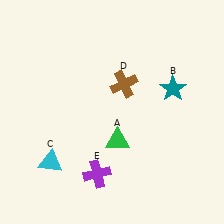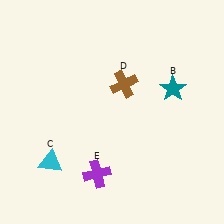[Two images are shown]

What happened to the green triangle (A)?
The green triangle (A) was removed in Image 2. It was in the bottom-right area of Image 1.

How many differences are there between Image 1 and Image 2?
There is 1 difference between the two images.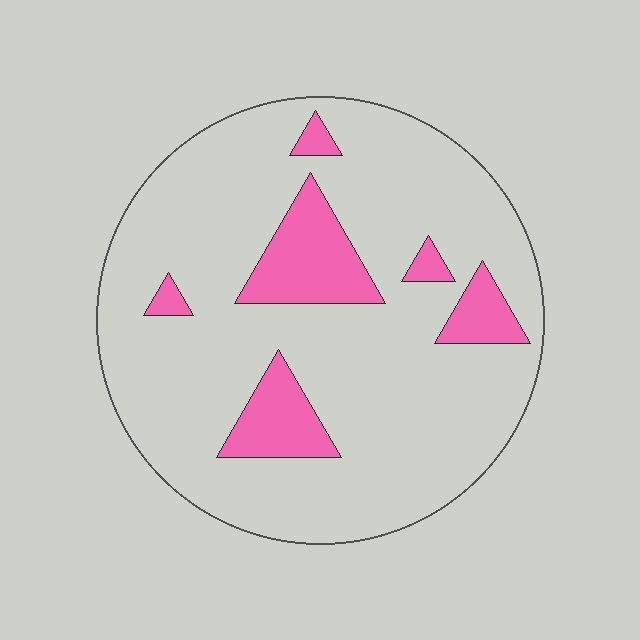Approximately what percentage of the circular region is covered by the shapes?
Approximately 15%.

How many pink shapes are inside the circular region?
6.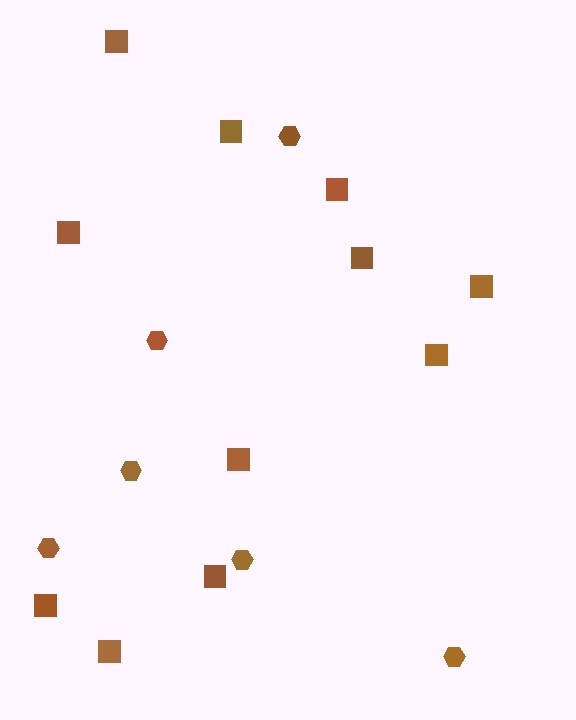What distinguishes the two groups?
There are 2 groups: one group of hexagons (6) and one group of squares (11).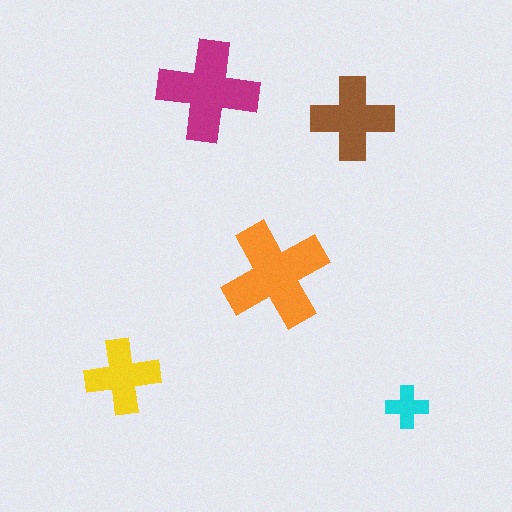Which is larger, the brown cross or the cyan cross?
The brown one.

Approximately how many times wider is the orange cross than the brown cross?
About 1.5 times wider.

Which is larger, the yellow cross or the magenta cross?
The magenta one.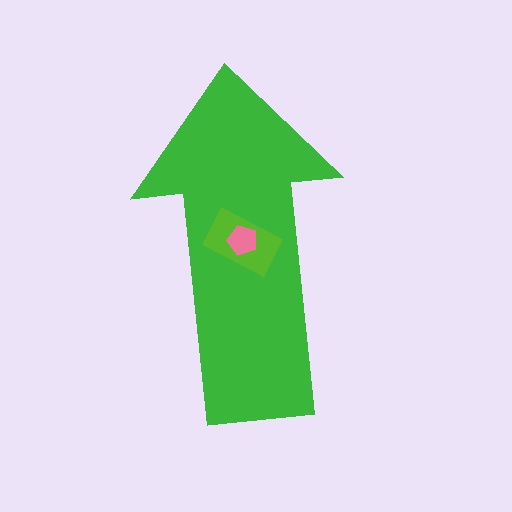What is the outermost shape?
The green arrow.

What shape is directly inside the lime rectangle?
The pink pentagon.